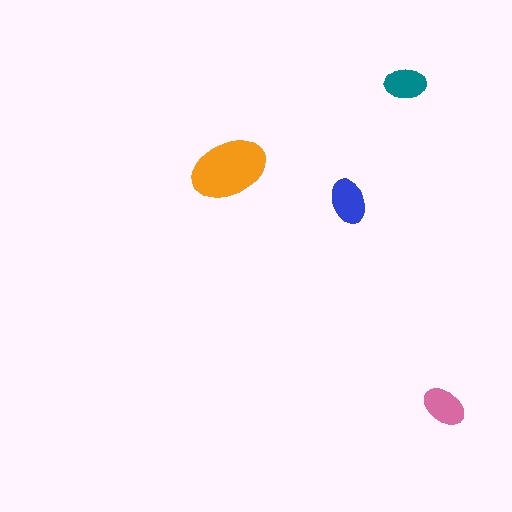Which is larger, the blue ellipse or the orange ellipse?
The orange one.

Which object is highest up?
The teal ellipse is topmost.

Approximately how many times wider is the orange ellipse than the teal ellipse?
About 2 times wider.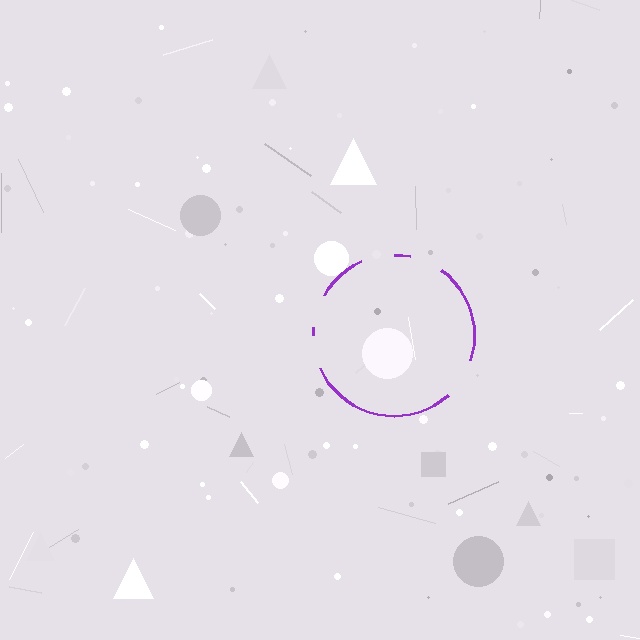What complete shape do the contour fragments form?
The contour fragments form a circle.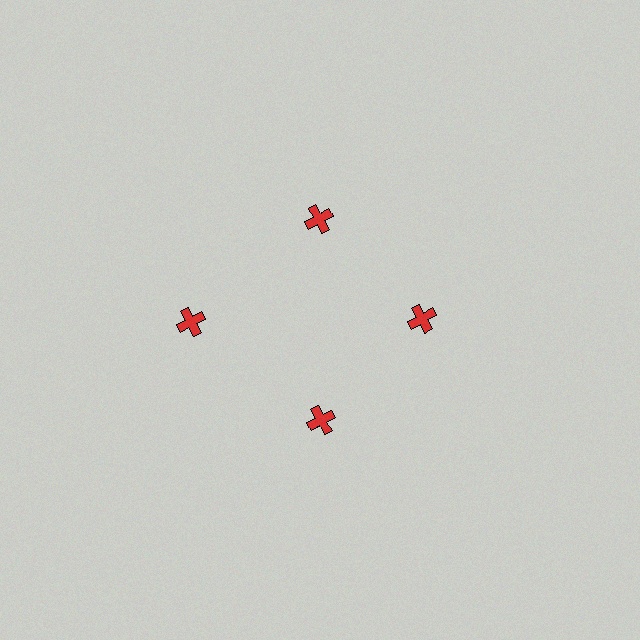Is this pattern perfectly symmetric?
No. The 4 red crosses are arranged in a ring, but one element near the 9 o'clock position is pushed outward from the center, breaking the 4-fold rotational symmetry.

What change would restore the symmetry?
The symmetry would be restored by moving it inward, back onto the ring so that all 4 crosses sit at equal angles and equal distance from the center.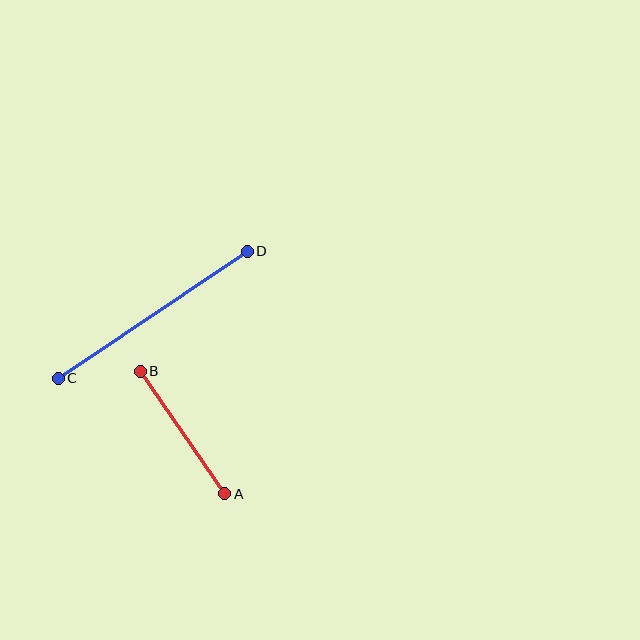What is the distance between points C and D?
The distance is approximately 228 pixels.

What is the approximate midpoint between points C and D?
The midpoint is at approximately (153, 315) pixels.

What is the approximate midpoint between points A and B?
The midpoint is at approximately (183, 433) pixels.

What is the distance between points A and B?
The distance is approximately 149 pixels.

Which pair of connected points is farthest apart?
Points C and D are farthest apart.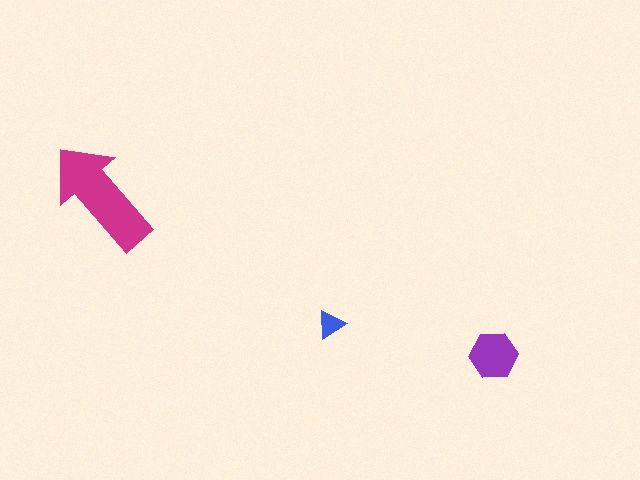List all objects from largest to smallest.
The magenta arrow, the purple hexagon, the blue triangle.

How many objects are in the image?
There are 3 objects in the image.